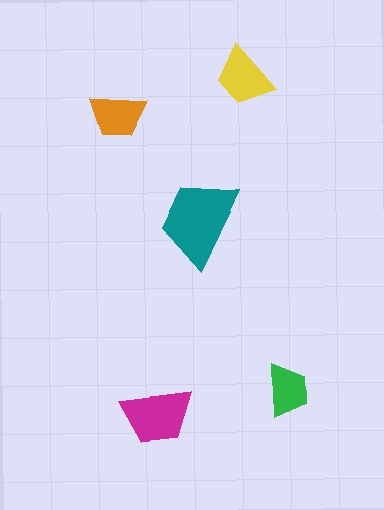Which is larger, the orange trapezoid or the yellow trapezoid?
The yellow one.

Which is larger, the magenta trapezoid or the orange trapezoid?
The magenta one.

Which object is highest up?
The yellow trapezoid is topmost.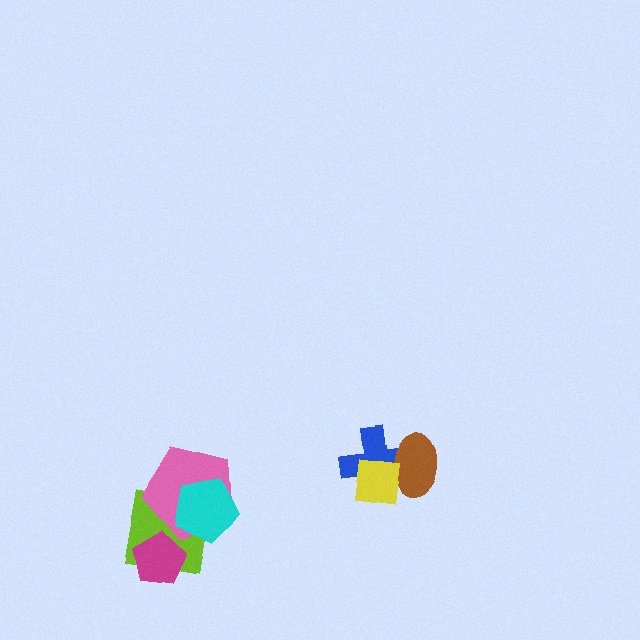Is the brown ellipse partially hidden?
Yes, it is partially covered by another shape.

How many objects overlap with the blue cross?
2 objects overlap with the blue cross.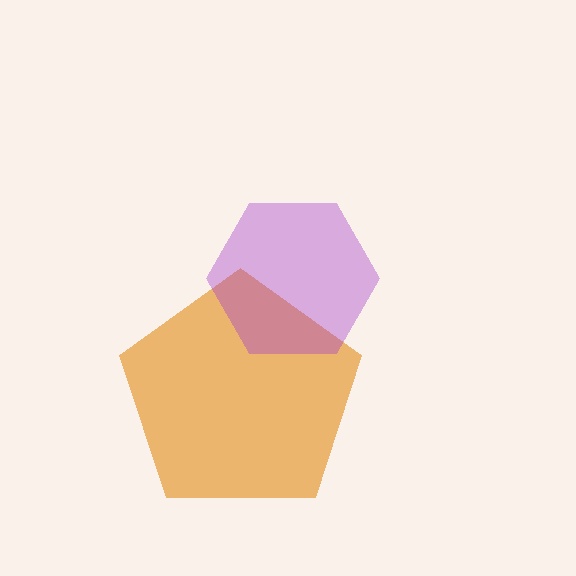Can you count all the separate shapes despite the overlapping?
Yes, there are 2 separate shapes.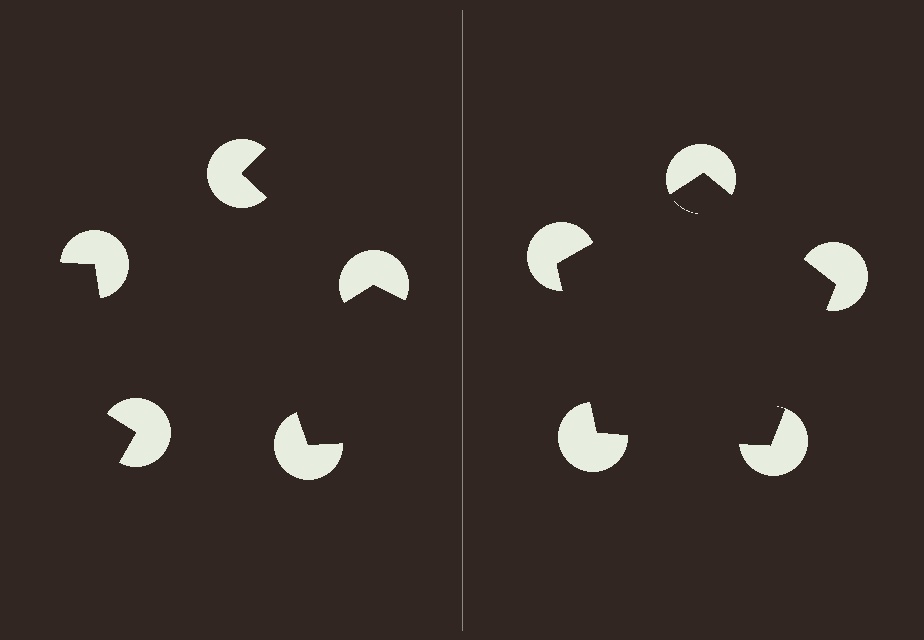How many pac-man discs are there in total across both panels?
10 — 5 on each side.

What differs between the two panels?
The pac-man discs are positioned identically on both sides; only the wedge orientations differ. On the right they align to a pentagon; on the left they are misaligned.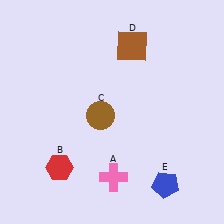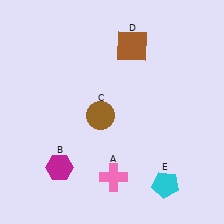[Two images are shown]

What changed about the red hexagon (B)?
In Image 1, B is red. In Image 2, it changed to magenta.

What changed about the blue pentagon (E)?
In Image 1, E is blue. In Image 2, it changed to cyan.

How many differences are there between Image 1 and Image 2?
There are 2 differences between the two images.